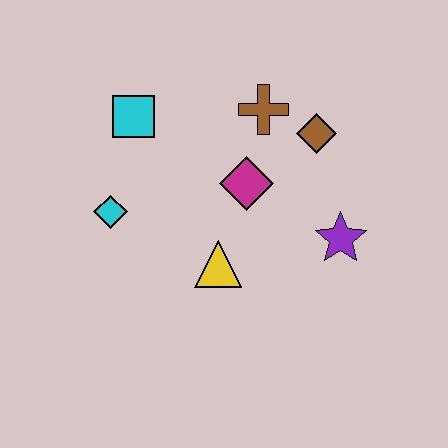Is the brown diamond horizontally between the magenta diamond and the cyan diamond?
No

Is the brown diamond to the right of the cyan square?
Yes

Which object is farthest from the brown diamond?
The cyan diamond is farthest from the brown diamond.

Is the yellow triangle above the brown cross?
No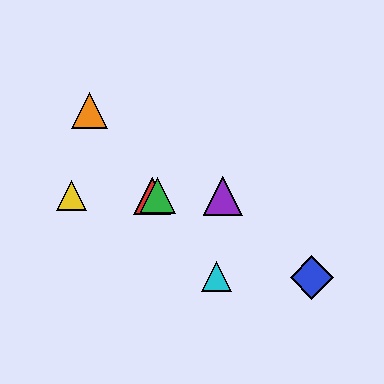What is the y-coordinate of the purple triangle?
The purple triangle is at y≈196.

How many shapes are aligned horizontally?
4 shapes (the red triangle, the green triangle, the yellow triangle, the purple triangle) are aligned horizontally.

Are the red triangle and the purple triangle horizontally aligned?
Yes, both are at y≈196.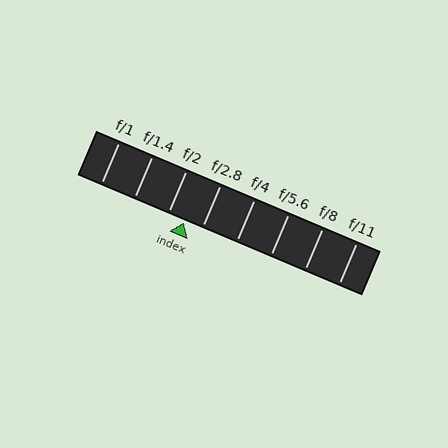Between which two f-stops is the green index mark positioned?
The index mark is between f/2 and f/2.8.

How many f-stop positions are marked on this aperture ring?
There are 8 f-stop positions marked.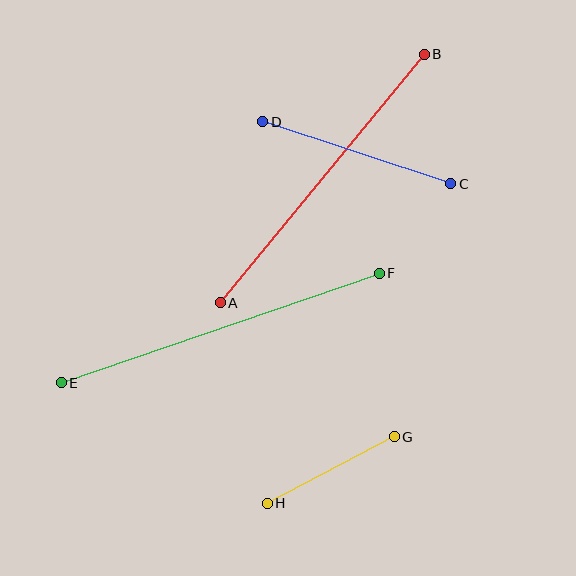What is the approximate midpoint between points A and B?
The midpoint is at approximately (322, 178) pixels.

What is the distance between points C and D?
The distance is approximately 198 pixels.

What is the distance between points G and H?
The distance is approximately 143 pixels.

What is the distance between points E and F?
The distance is approximately 336 pixels.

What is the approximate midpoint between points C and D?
The midpoint is at approximately (357, 153) pixels.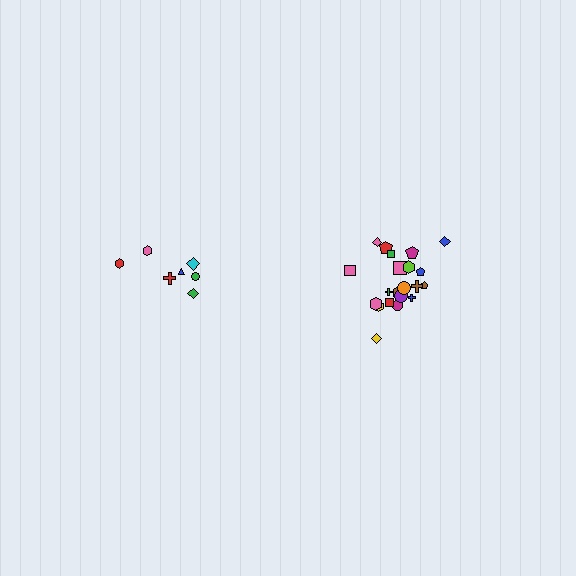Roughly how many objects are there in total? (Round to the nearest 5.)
Roughly 30 objects in total.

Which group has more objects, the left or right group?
The right group.